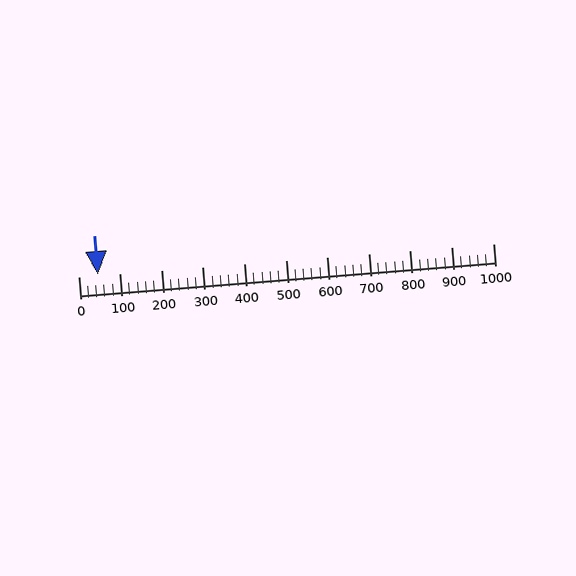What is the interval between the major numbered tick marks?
The major tick marks are spaced 100 units apart.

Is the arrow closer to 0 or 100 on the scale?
The arrow is closer to 0.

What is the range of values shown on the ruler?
The ruler shows values from 0 to 1000.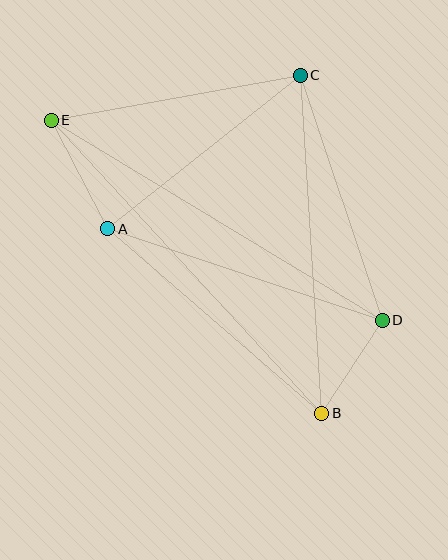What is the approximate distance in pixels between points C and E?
The distance between C and E is approximately 253 pixels.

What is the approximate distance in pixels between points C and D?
The distance between C and D is approximately 259 pixels.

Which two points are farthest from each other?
Points B and E are farthest from each other.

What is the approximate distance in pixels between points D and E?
The distance between D and E is approximately 387 pixels.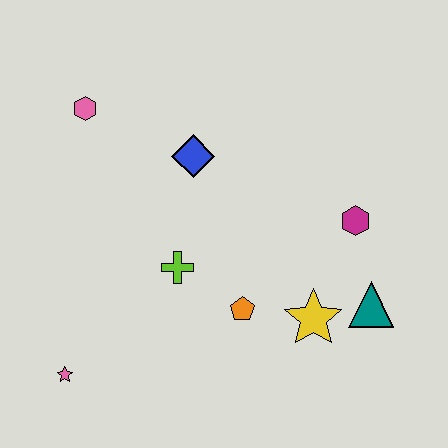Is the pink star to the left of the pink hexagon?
Yes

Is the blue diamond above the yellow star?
Yes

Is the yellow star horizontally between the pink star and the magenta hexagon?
Yes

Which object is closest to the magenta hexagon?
The teal triangle is closest to the magenta hexagon.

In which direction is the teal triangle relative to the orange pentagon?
The teal triangle is to the right of the orange pentagon.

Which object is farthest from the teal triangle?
The pink hexagon is farthest from the teal triangle.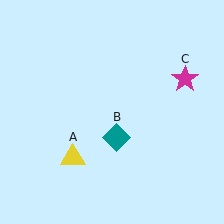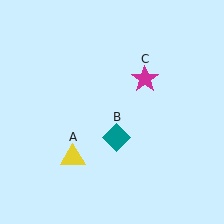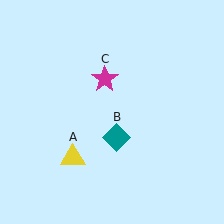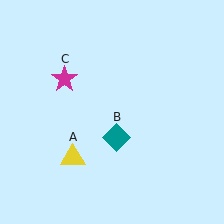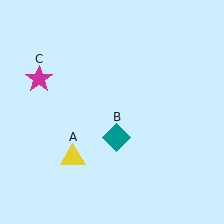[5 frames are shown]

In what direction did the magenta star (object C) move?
The magenta star (object C) moved left.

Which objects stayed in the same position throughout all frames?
Yellow triangle (object A) and teal diamond (object B) remained stationary.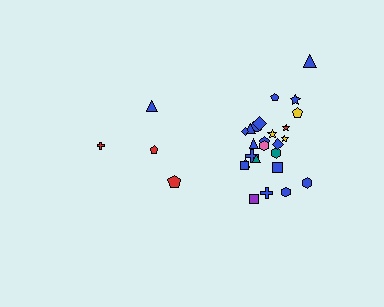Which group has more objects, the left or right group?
The right group.